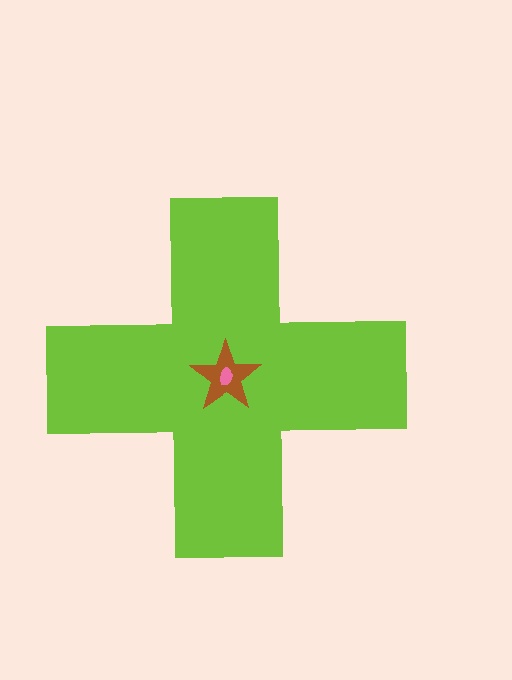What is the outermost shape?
The lime cross.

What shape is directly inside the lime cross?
The brown star.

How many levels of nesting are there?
3.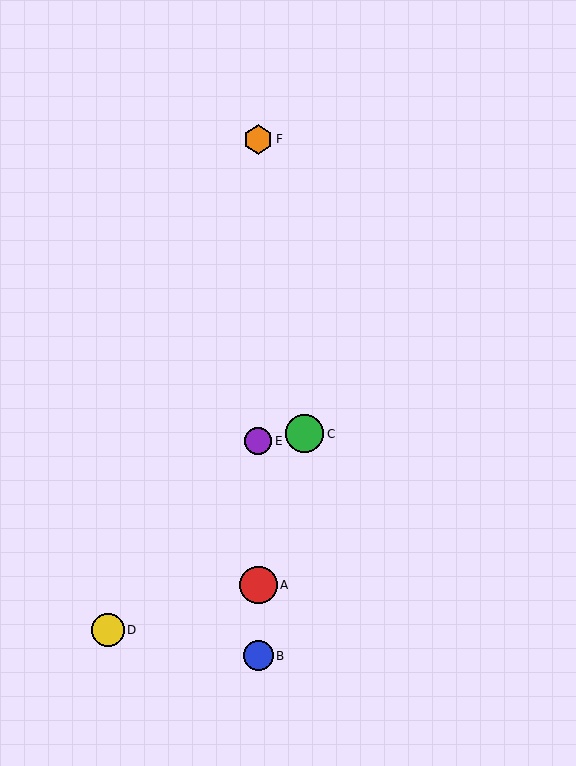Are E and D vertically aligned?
No, E is at x≈258 and D is at x≈108.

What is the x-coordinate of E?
Object E is at x≈258.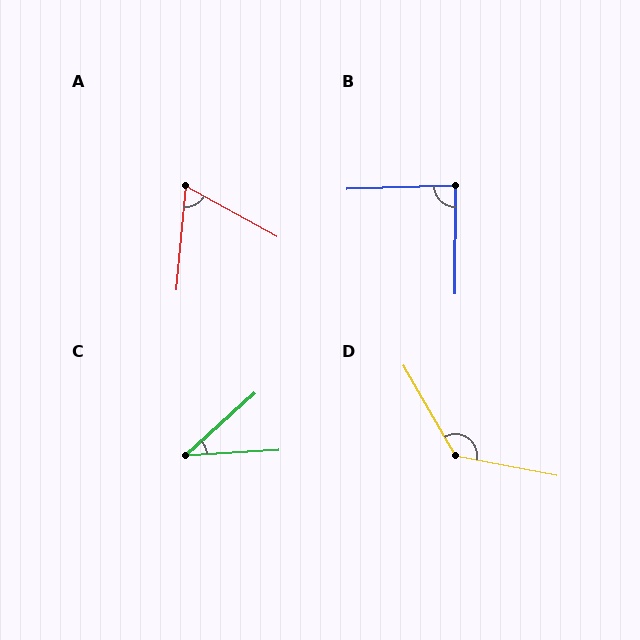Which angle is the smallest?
C, at approximately 39 degrees.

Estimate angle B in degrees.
Approximately 88 degrees.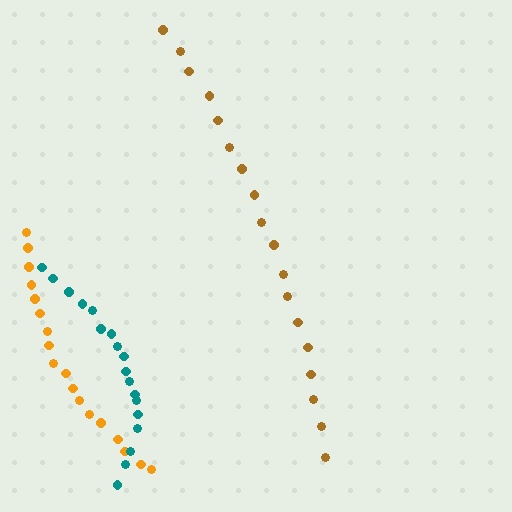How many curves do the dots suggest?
There are 3 distinct paths.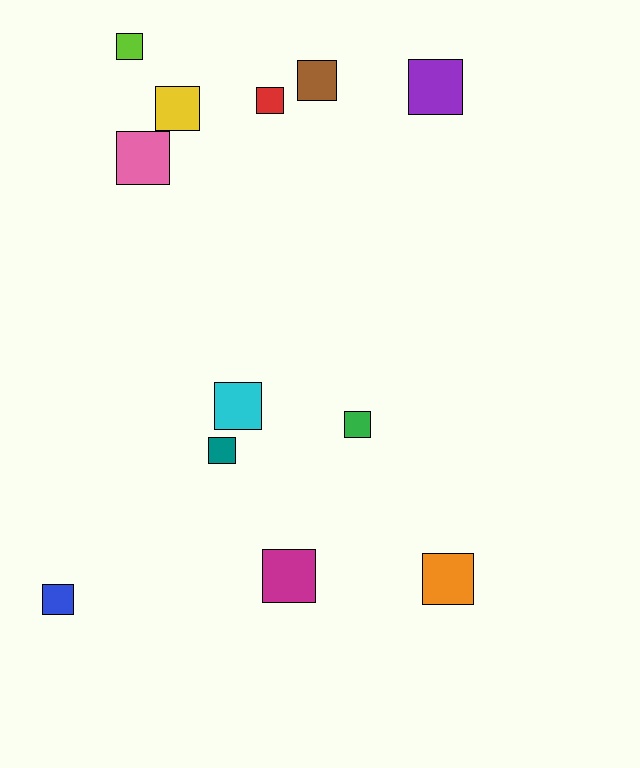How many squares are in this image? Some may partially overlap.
There are 12 squares.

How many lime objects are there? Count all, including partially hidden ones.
There is 1 lime object.